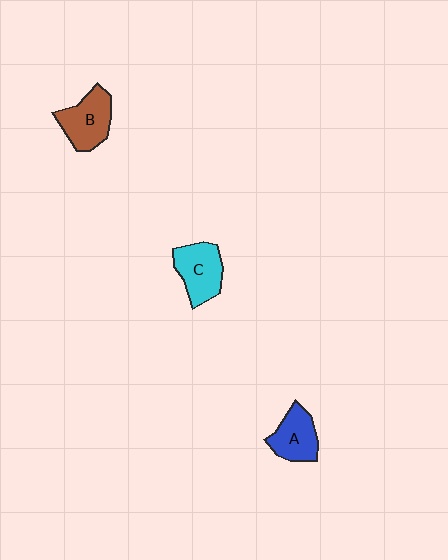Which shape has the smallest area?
Shape A (blue).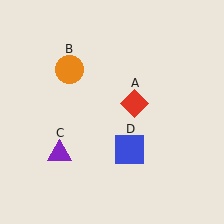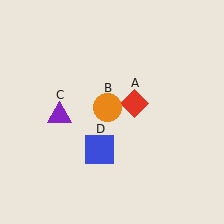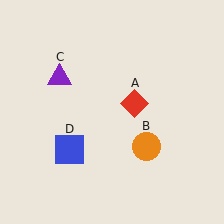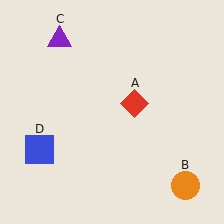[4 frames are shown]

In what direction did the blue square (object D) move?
The blue square (object D) moved left.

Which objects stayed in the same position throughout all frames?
Red diamond (object A) remained stationary.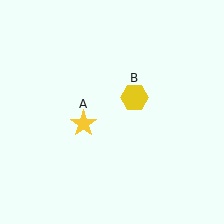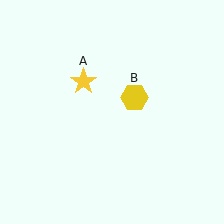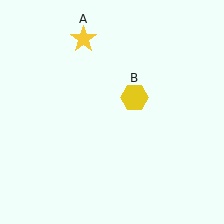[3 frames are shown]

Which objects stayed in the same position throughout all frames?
Yellow hexagon (object B) remained stationary.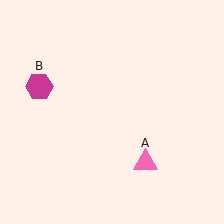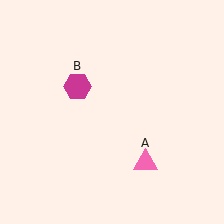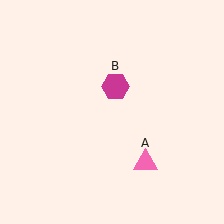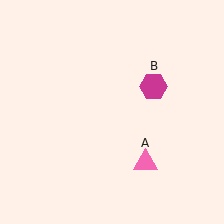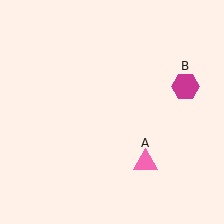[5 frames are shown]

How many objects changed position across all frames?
1 object changed position: magenta hexagon (object B).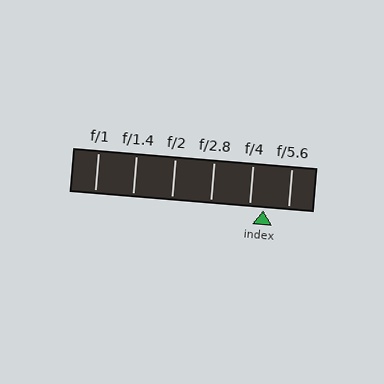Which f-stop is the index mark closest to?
The index mark is closest to f/4.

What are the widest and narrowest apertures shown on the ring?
The widest aperture shown is f/1 and the narrowest is f/5.6.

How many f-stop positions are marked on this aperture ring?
There are 6 f-stop positions marked.